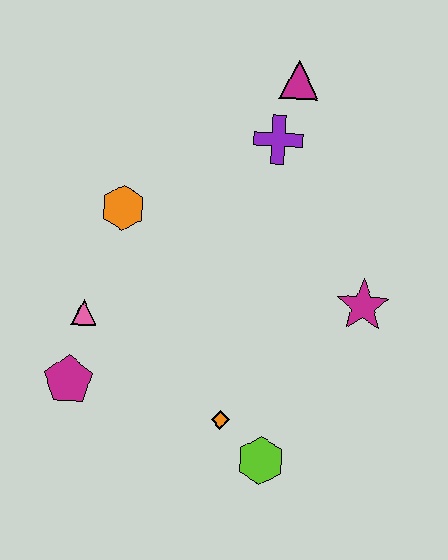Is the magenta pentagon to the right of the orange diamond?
No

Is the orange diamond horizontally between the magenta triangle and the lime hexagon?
No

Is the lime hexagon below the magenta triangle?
Yes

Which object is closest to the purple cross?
The magenta triangle is closest to the purple cross.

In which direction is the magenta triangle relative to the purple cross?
The magenta triangle is above the purple cross.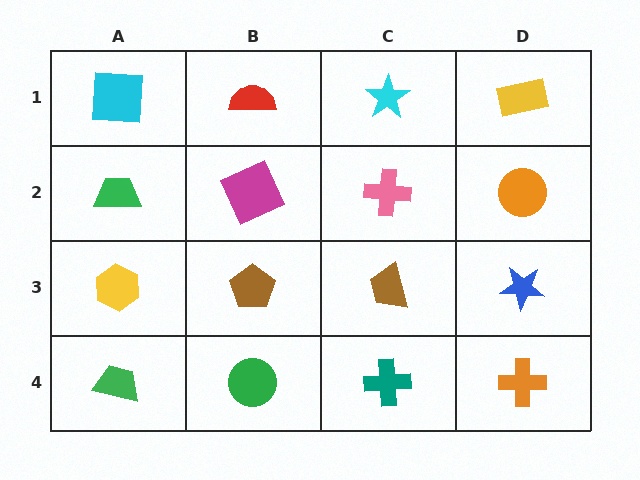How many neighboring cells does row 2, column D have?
3.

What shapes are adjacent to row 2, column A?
A cyan square (row 1, column A), a yellow hexagon (row 3, column A), a magenta square (row 2, column B).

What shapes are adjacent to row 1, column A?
A green trapezoid (row 2, column A), a red semicircle (row 1, column B).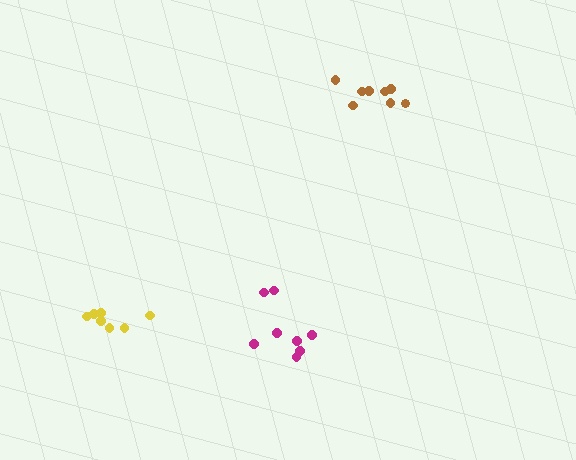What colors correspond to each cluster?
The clusters are colored: magenta, brown, yellow.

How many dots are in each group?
Group 1: 9 dots, Group 2: 8 dots, Group 3: 7 dots (24 total).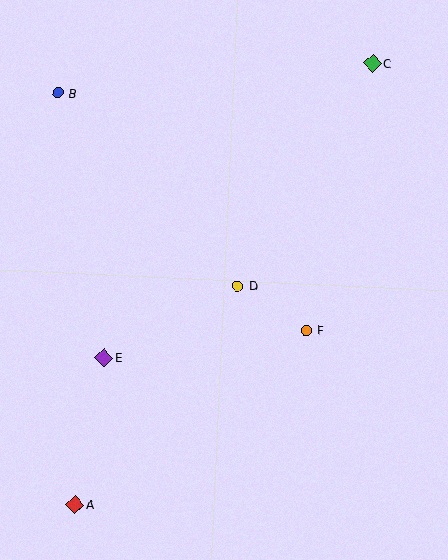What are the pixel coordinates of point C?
Point C is at (373, 63).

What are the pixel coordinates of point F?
Point F is at (306, 330).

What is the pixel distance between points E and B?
The distance between E and B is 269 pixels.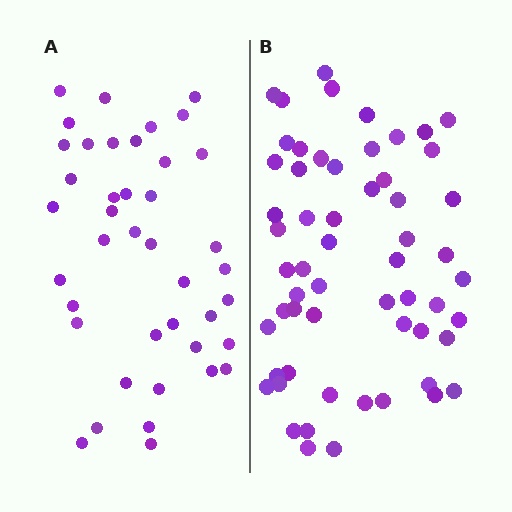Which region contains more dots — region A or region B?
Region B (the right region) has more dots.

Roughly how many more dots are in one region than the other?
Region B has approximately 15 more dots than region A.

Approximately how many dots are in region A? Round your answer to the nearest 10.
About 40 dots. (The exact count is 41, which rounds to 40.)